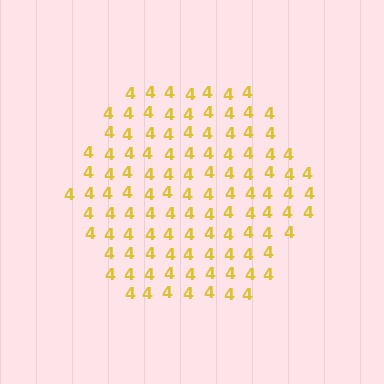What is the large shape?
The large shape is a hexagon.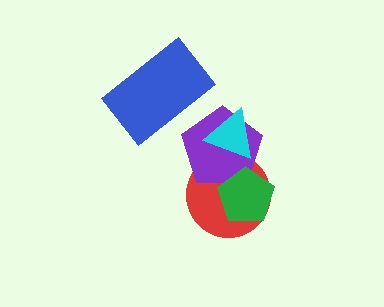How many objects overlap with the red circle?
3 objects overlap with the red circle.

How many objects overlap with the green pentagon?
2 objects overlap with the green pentagon.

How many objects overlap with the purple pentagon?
3 objects overlap with the purple pentagon.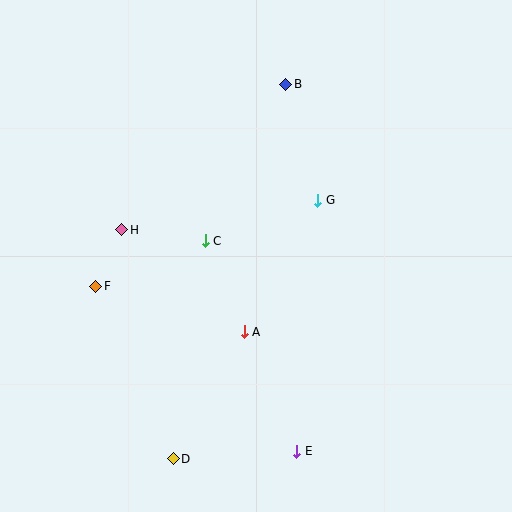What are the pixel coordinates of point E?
Point E is at (297, 451).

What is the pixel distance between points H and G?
The distance between H and G is 198 pixels.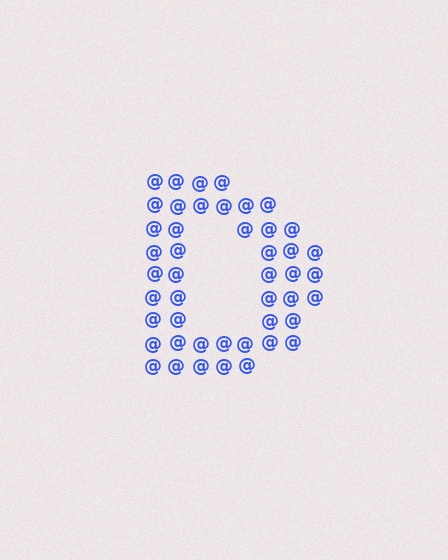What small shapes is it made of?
It is made of small at signs.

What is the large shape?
The large shape is the letter D.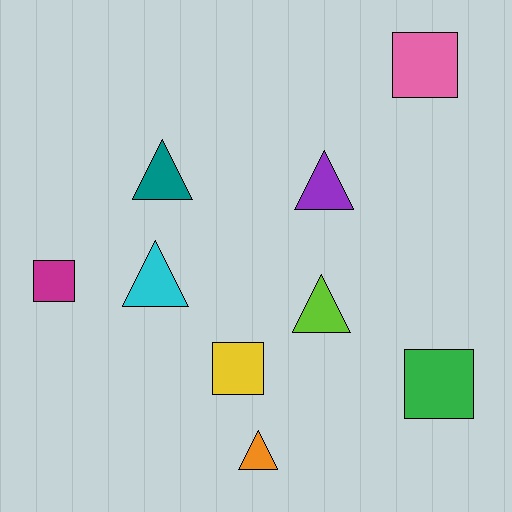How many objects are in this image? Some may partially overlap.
There are 9 objects.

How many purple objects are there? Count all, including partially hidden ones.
There is 1 purple object.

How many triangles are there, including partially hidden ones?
There are 5 triangles.